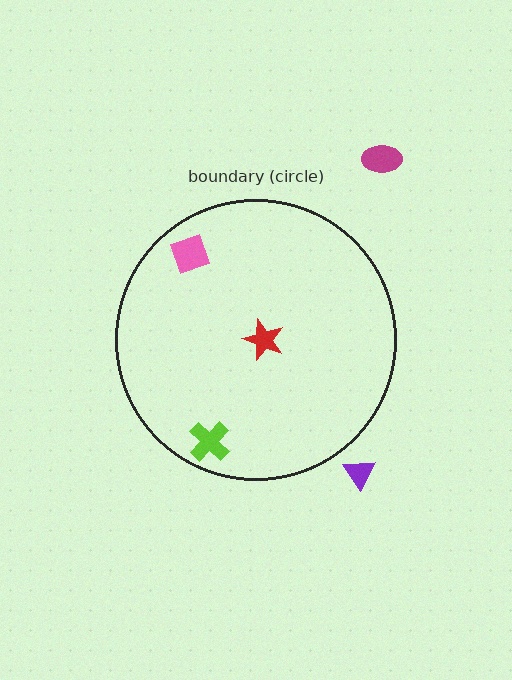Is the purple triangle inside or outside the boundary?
Outside.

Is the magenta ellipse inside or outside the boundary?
Outside.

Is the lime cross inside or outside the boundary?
Inside.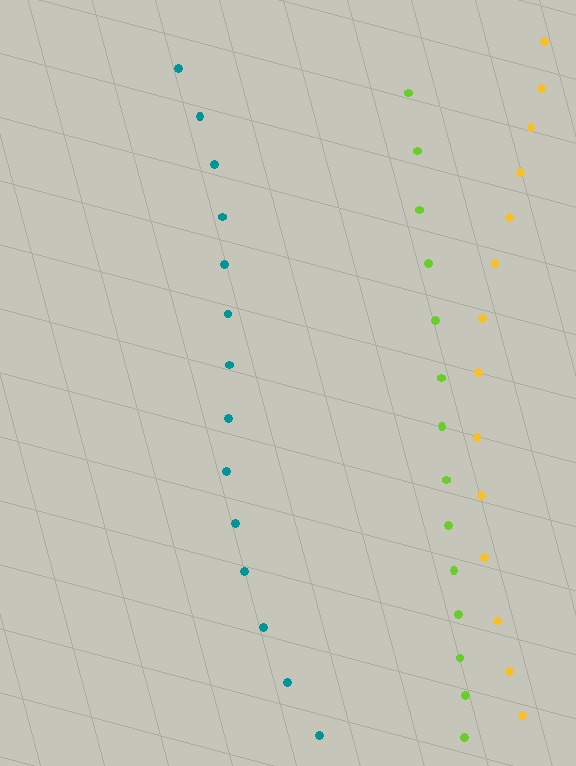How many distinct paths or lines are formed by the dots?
There are 3 distinct paths.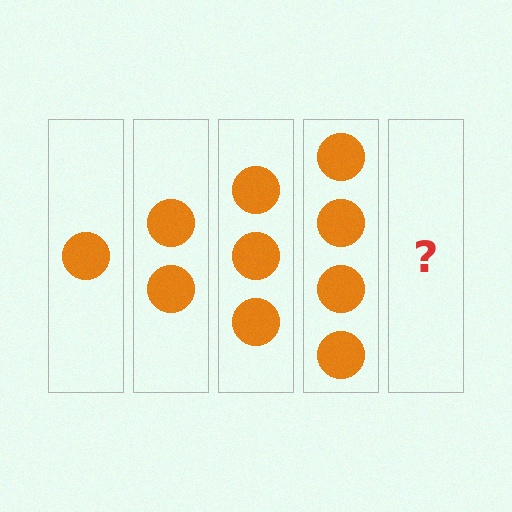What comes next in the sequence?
The next element should be 5 circles.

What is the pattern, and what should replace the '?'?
The pattern is that each step adds one more circle. The '?' should be 5 circles.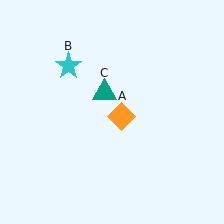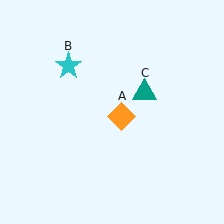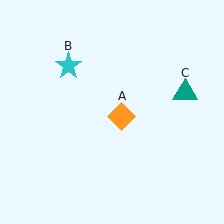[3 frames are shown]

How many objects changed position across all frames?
1 object changed position: teal triangle (object C).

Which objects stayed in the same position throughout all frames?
Orange diamond (object A) and cyan star (object B) remained stationary.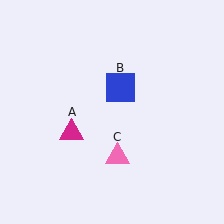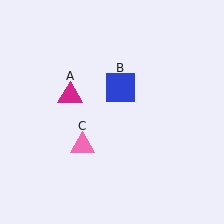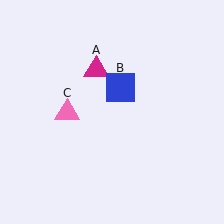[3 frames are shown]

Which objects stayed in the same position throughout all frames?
Blue square (object B) remained stationary.